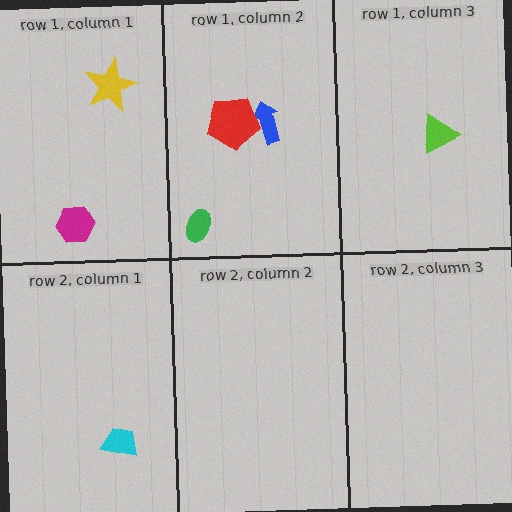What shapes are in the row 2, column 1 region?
The cyan trapezoid.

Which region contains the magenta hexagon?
The row 1, column 1 region.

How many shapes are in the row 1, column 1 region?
2.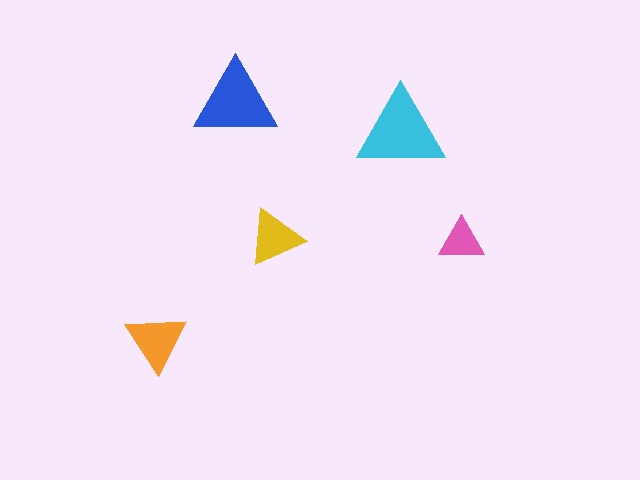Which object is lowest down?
The orange triangle is bottommost.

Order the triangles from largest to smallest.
the cyan one, the blue one, the orange one, the yellow one, the pink one.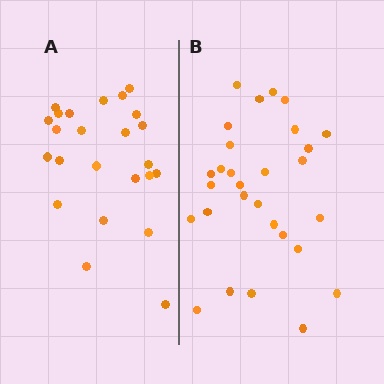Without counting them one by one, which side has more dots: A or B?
Region B (the right region) has more dots.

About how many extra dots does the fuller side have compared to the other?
Region B has about 5 more dots than region A.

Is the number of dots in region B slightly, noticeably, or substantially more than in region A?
Region B has only slightly more — the two regions are fairly close. The ratio is roughly 1.2 to 1.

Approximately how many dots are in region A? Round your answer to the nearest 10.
About 20 dots. (The exact count is 24, which rounds to 20.)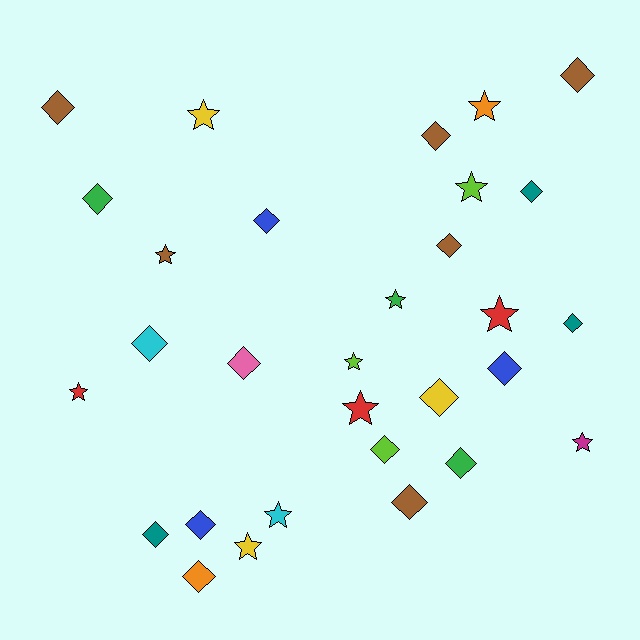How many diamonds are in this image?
There are 18 diamonds.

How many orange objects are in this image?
There are 2 orange objects.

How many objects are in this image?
There are 30 objects.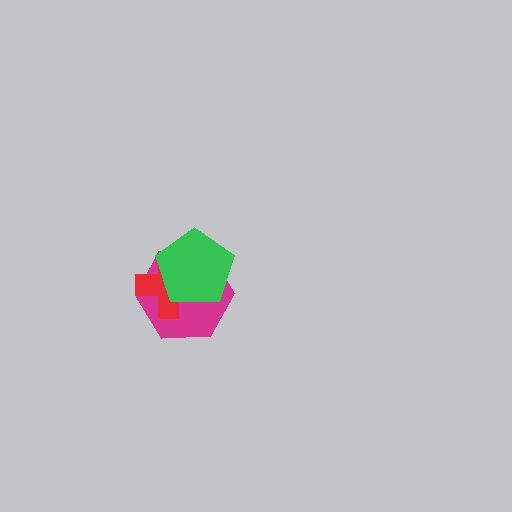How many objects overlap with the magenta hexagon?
2 objects overlap with the magenta hexagon.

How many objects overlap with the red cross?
2 objects overlap with the red cross.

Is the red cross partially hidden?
Yes, it is partially covered by another shape.